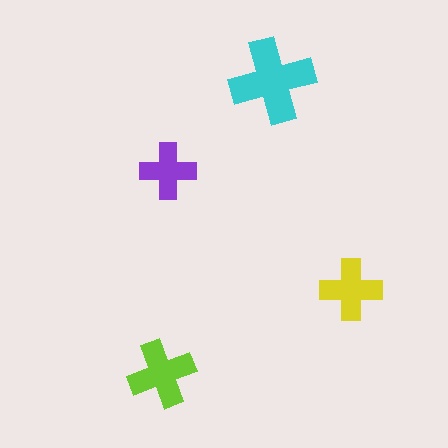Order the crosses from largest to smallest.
the cyan one, the lime one, the yellow one, the purple one.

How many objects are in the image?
There are 4 objects in the image.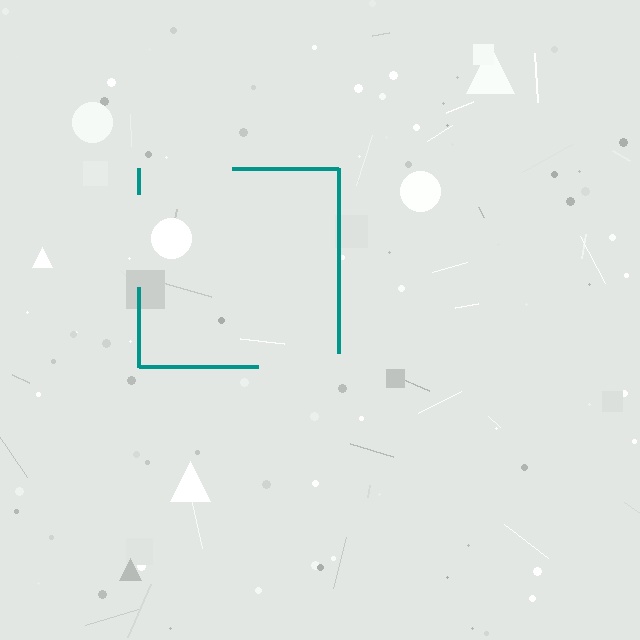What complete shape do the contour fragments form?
The contour fragments form a square.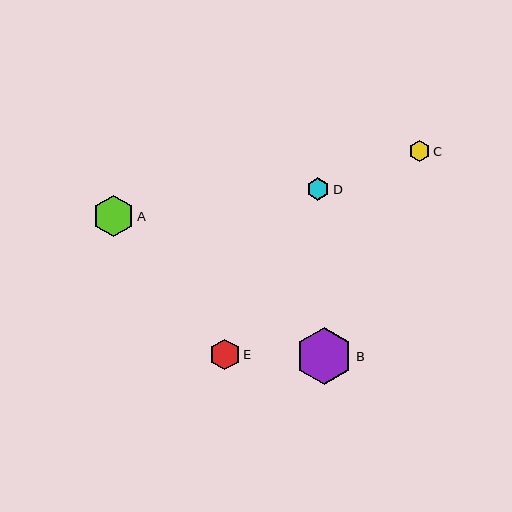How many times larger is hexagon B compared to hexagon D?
Hexagon B is approximately 2.5 times the size of hexagon D.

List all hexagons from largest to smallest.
From largest to smallest: B, A, E, D, C.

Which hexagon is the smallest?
Hexagon C is the smallest with a size of approximately 21 pixels.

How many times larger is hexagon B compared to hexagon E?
Hexagon B is approximately 1.8 times the size of hexagon E.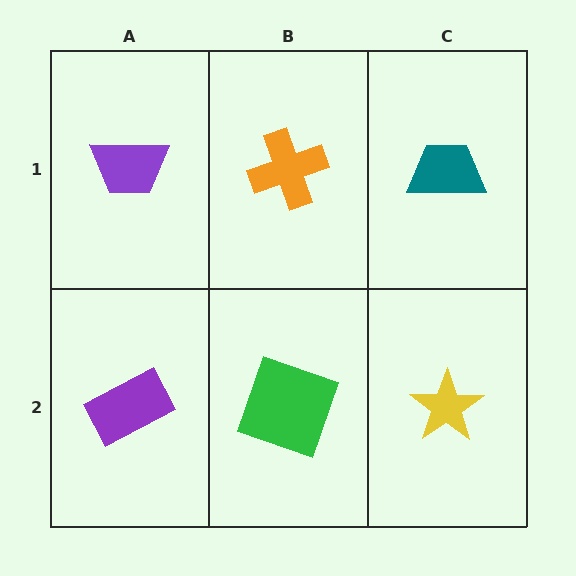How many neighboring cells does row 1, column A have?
2.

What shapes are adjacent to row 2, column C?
A teal trapezoid (row 1, column C), a green square (row 2, column B).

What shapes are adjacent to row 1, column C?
A yellow star (row 2, column C), an orange cross (row 1, column B).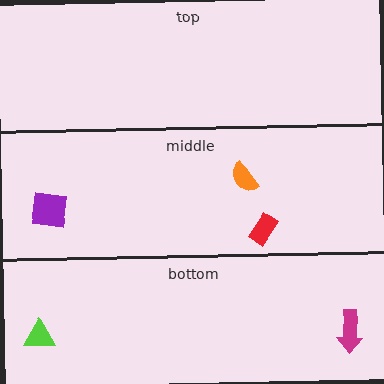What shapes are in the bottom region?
The magenta arrow, the lime triangle.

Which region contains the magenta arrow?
The bottom region.